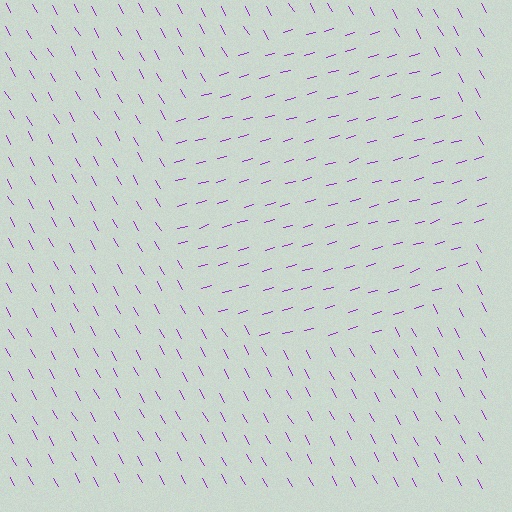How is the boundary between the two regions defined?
The boundary is defined purely by a change in line orientation (approximately 76 degrees difference). All lines are the same color and thickness.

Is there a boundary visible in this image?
Yes, there is a texture boundary formed by a change in line orientation.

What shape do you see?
I see a circle.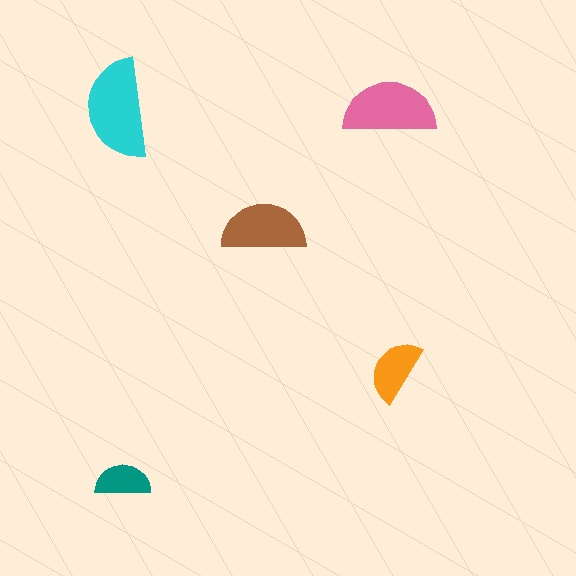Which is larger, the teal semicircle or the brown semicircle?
The brown one.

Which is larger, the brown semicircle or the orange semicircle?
The brown one.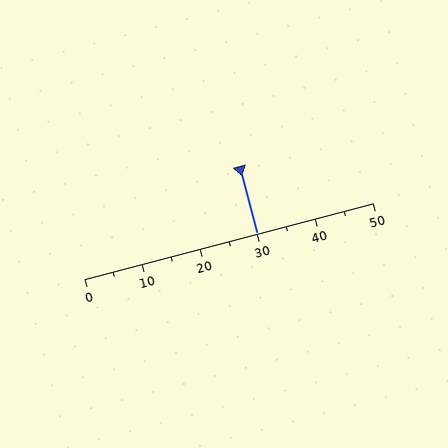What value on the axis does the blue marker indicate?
The marker indicates approximately 30.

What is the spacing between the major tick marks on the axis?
The major ticks are spaced 10 apart.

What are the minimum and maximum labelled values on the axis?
The axis runs from 0 to 50.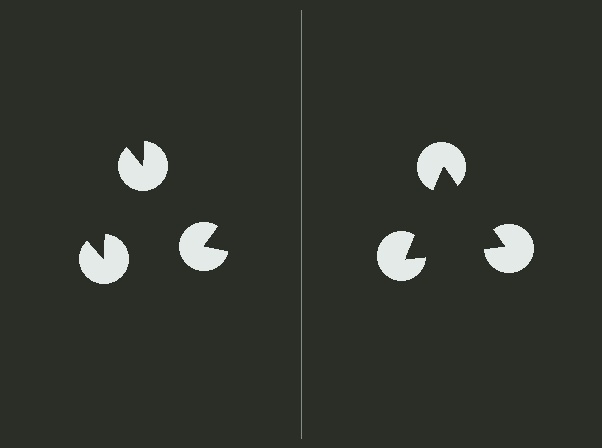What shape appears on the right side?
An illusory triangle.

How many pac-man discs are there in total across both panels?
6 — 3 on each side.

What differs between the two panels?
The pac-man discs are positioned identically on both sides; only the wedge orientations differ. On the right they align to a triangle; on the left they are misaligned.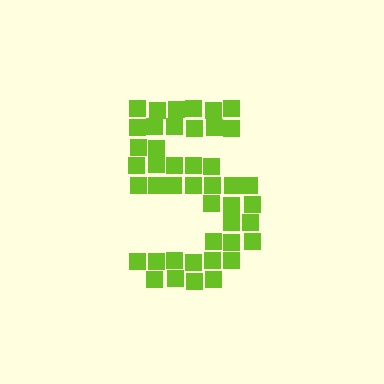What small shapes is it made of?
It is made of small squares.